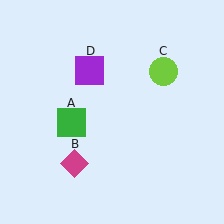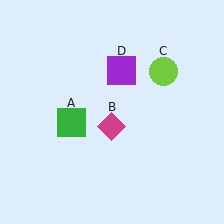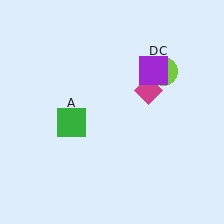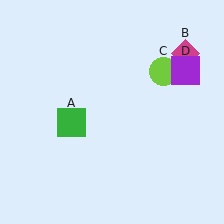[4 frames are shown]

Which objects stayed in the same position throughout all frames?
Green square (object A) and lime circle (object C) remained stationary.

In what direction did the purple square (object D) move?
The purple square (object D) moved right.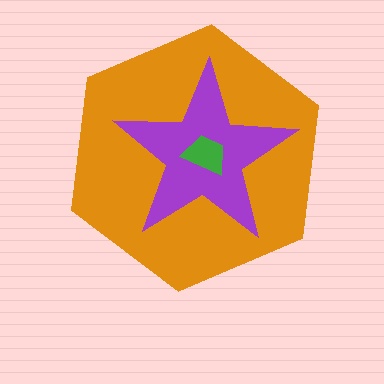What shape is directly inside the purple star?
The green trapezoid.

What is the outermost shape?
The orange hexagon.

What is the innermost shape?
The green trapezoid.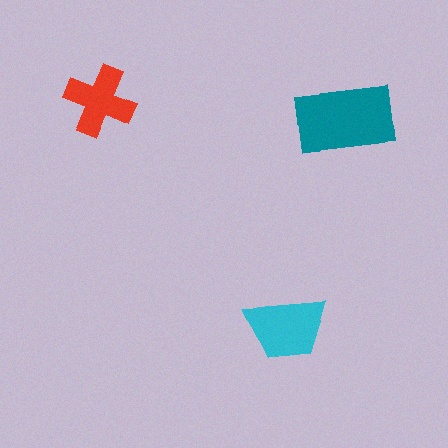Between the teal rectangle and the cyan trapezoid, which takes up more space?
The teal rectangle.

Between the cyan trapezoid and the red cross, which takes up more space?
The cyan trapezoid.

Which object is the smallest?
The red cross.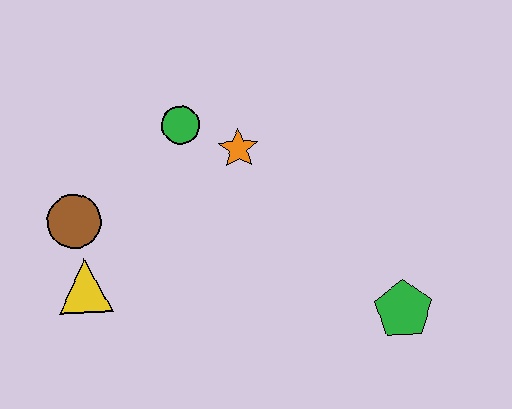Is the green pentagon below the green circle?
Yes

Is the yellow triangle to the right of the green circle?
No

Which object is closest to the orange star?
The green circle is closest to the orange star.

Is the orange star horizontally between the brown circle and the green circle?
No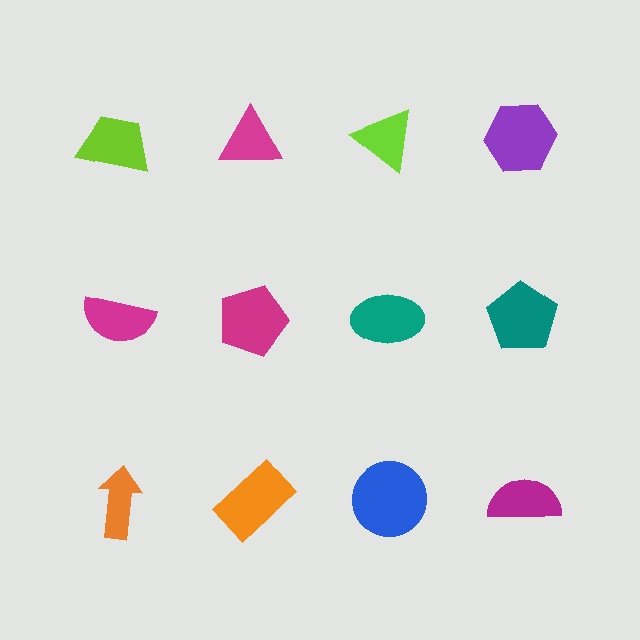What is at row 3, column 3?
A blue circle.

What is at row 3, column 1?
An orange arrow.